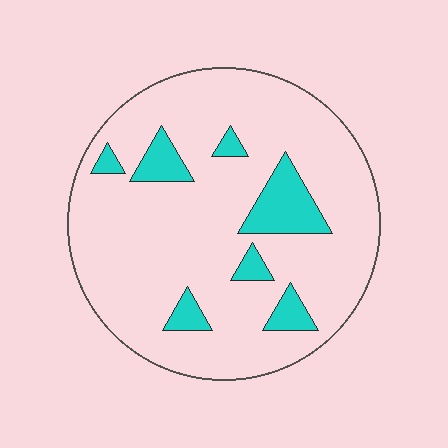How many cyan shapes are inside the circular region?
7.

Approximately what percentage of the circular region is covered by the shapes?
Approximately 15%.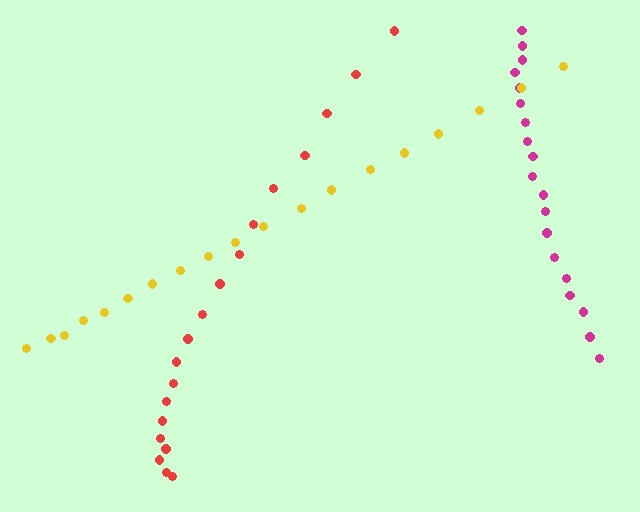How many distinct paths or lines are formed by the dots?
There are 3 distinct paths.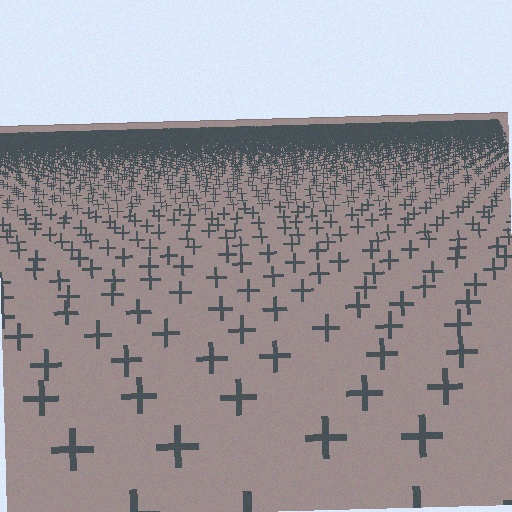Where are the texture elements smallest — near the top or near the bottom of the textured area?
Near the top.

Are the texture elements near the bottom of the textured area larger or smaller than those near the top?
Larger. Near the bottom, elements are closer to the viewer and appear at a bigger on-screen size.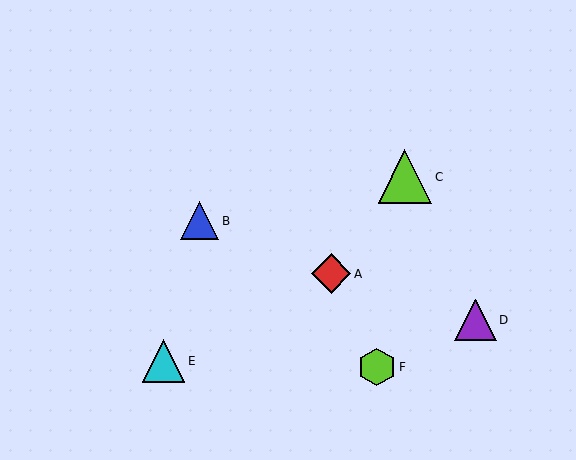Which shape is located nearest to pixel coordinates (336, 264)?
The red diamond (labeled A) at (331, 274) is nearest to that location.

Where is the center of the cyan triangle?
The center of the cyan triangle is at (163, 361).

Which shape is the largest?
The lime triangle (labeled C) is the largest.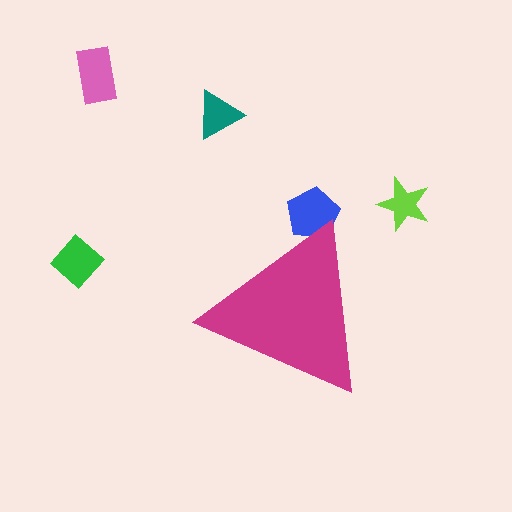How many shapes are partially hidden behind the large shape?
1 shape is partially hidden.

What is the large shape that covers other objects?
A magenta triangle.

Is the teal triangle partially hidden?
No, the teal triangle is fully visible.